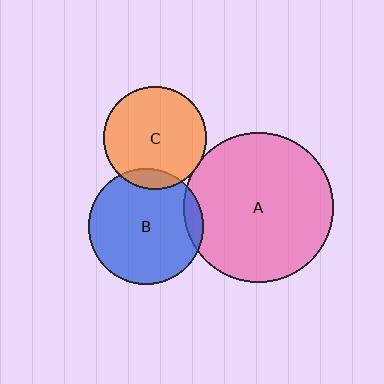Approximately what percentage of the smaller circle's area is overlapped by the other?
Approximately 5%.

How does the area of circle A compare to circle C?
Approximately 2.2 times.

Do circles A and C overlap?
Yes.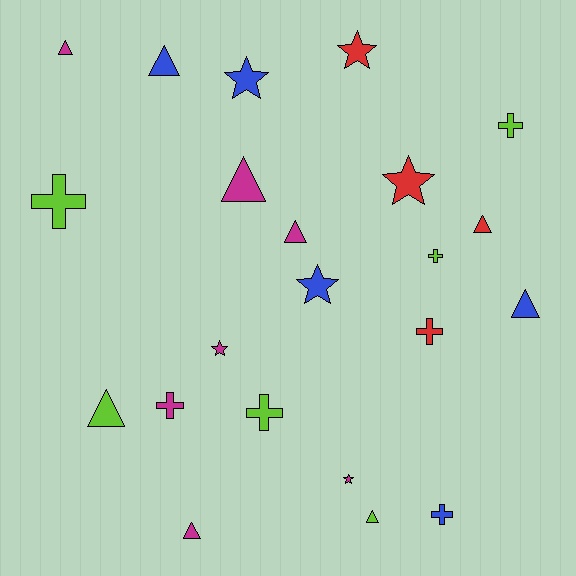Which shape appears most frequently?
Triangle, with 9 objects.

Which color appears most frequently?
Magenta, with 7 objects.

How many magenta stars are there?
There are 2 magenta stars.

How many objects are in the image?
There are 22 objects.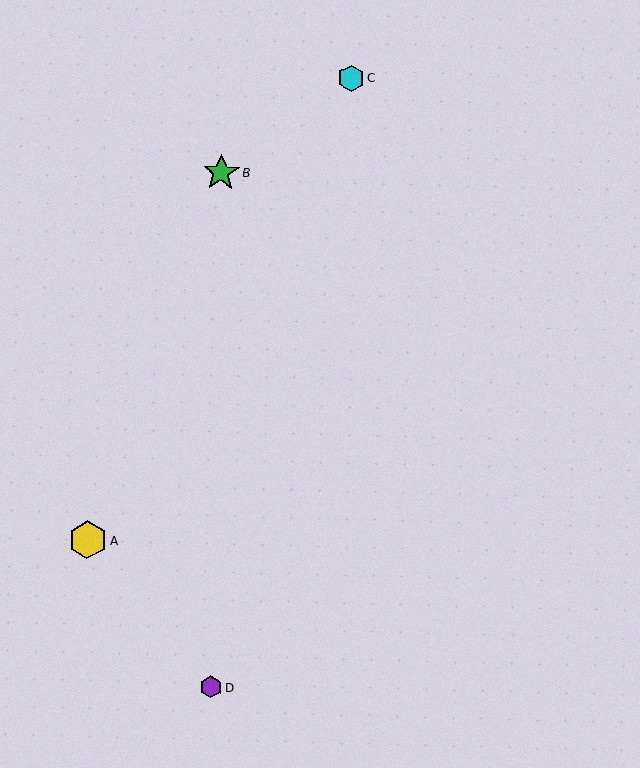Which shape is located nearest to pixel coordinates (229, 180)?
The green star (labeled B) at (221, 173) is nearest to that location.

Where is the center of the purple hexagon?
The center of the purple hexagon is at (211, 687).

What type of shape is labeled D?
Shape D is a purple hexagon.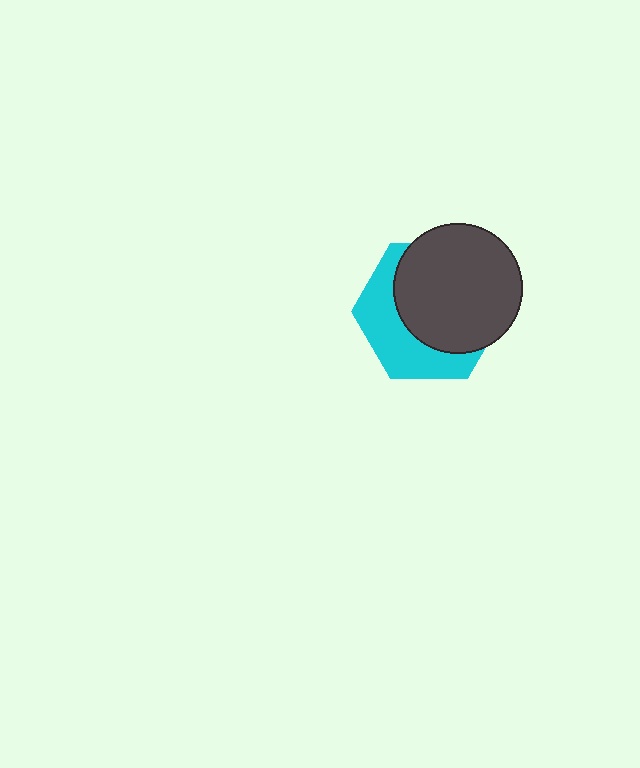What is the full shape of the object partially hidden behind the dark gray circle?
The partially hidden object is a cyan hexagon.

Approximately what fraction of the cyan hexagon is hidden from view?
Roughly 60% of the cyan hexagon is hidden behind the dark gray circle.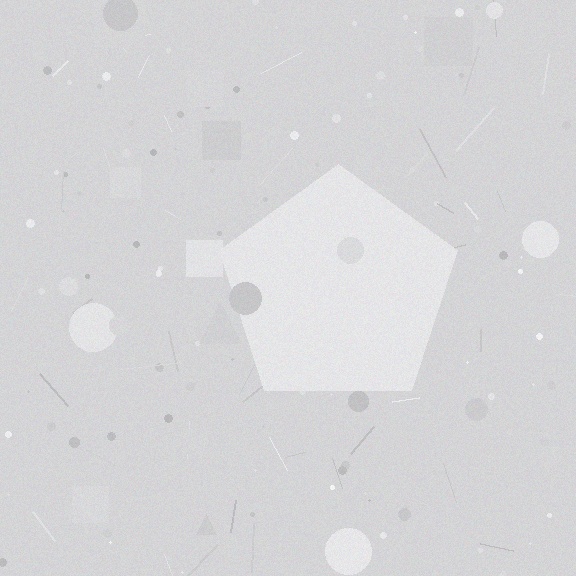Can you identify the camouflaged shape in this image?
The camouflaged shape is a pentagon.